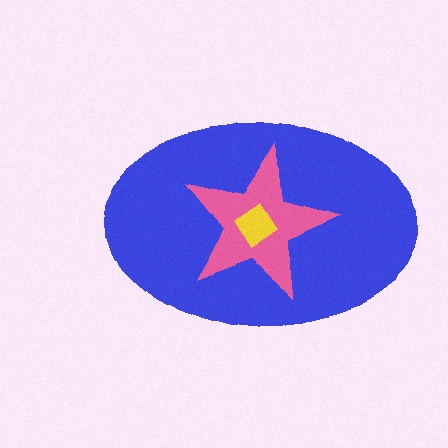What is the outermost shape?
The blue ellipse.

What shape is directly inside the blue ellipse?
The pink star.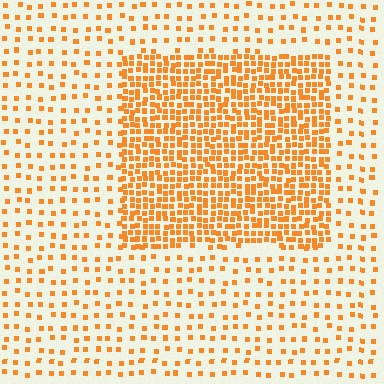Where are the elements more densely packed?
The elements are more densely packed inside the rectangle boundary.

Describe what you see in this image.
The image contains small orange elements arranged at two different densities. A rectangle-shaped region is visible where the elements are more densely packed than the surrounding area.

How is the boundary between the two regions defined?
The boundary is defined by a change in element density (approximately 2.9x ratio). All elements are the same color, size, and shape.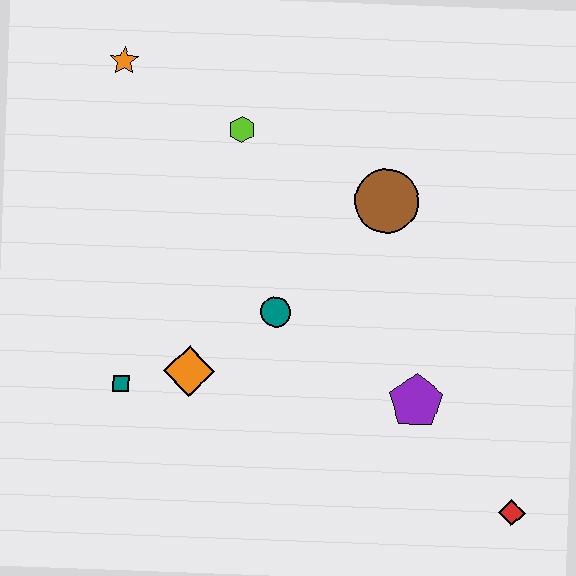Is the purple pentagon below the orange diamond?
Yes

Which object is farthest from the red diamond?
The orange star is farthest from the red diamond.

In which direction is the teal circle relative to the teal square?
The teal circle is to the right of the teal square.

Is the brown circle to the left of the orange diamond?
No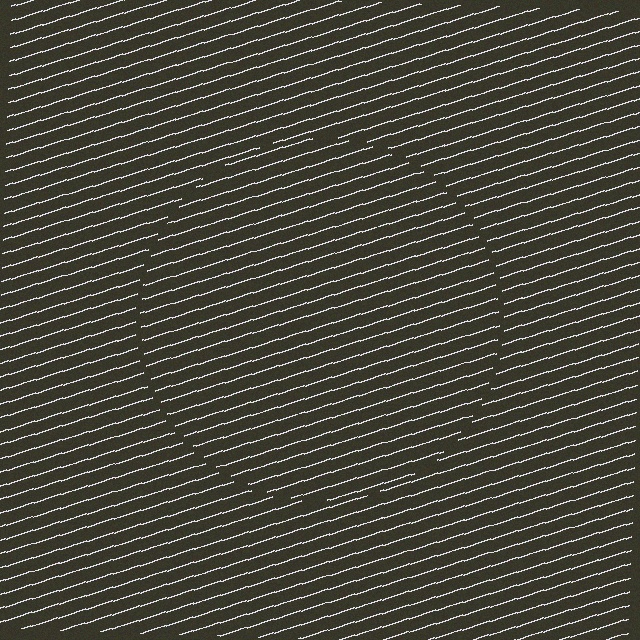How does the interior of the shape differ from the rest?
The interior of the shape contains the same grating, shifted by half a period — the contour is defined by the phase discontinuity where line-ends from the inner and outer gratings abut.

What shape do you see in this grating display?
An illusory circle. The interior of the shape contains the same grating, shifted by half a period — the contour is defined by the phase discontinuity where line-ends from the inner and outer gratings abut.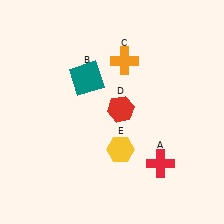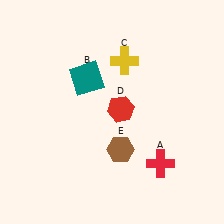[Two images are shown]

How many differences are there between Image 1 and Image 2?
There are 2 differences between the two images.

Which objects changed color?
C changed from orange to yellow. E changed from yellow to brown.